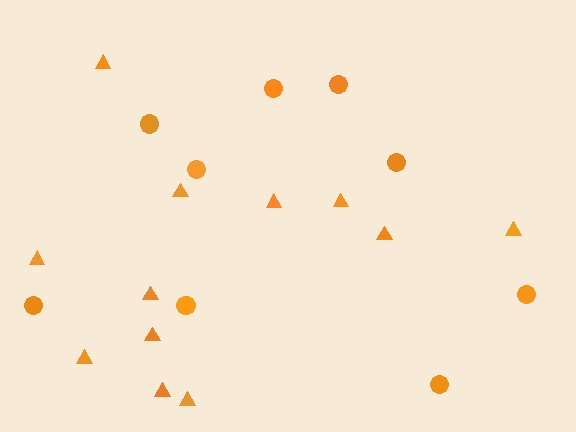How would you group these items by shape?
There are 2 groups: one group of triangles (12) and one group of circles (9).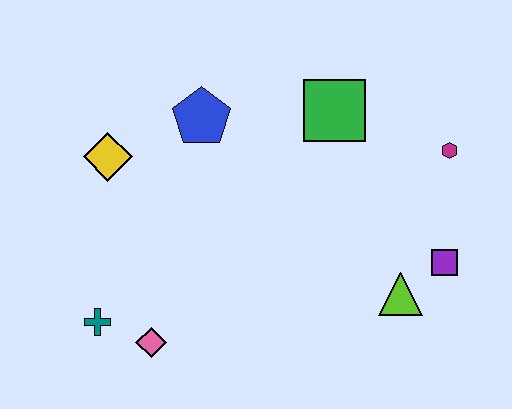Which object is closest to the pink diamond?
The teal cross is closest to the pink diamond.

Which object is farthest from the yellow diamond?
The purple square is farthest from the yellow diamond.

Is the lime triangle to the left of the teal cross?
No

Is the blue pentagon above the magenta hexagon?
Yes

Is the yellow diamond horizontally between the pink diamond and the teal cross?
Yes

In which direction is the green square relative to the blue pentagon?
The green square is to the right of the blue pentagon.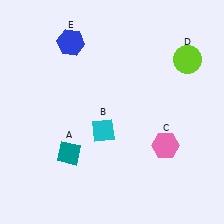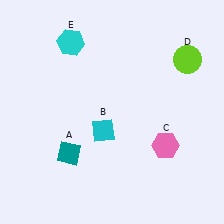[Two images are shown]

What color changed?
The hexagon (E) changed from blue in Image 1 to cyan in Image 2.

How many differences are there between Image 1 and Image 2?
There is 1 difference between the two images.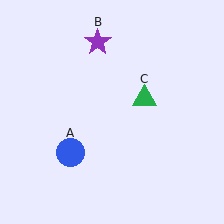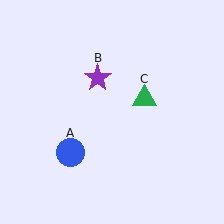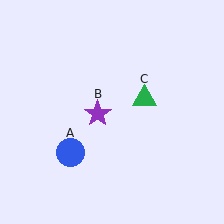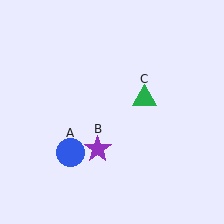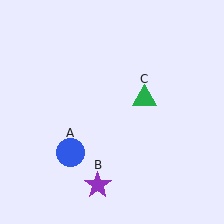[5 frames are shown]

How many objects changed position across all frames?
1 object changed position: purple star (object B).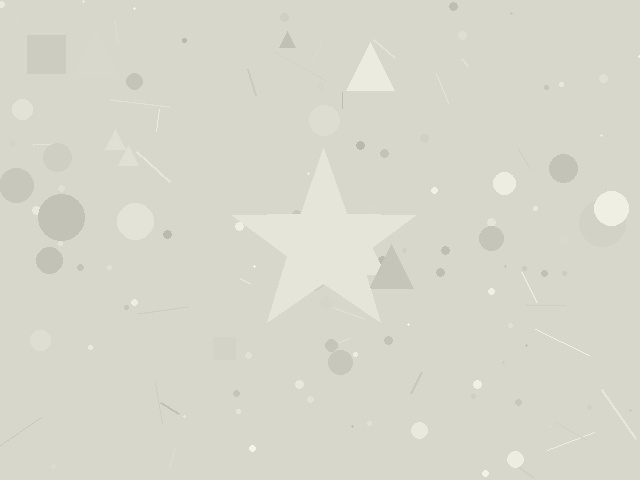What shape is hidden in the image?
A star is hidden in the image.